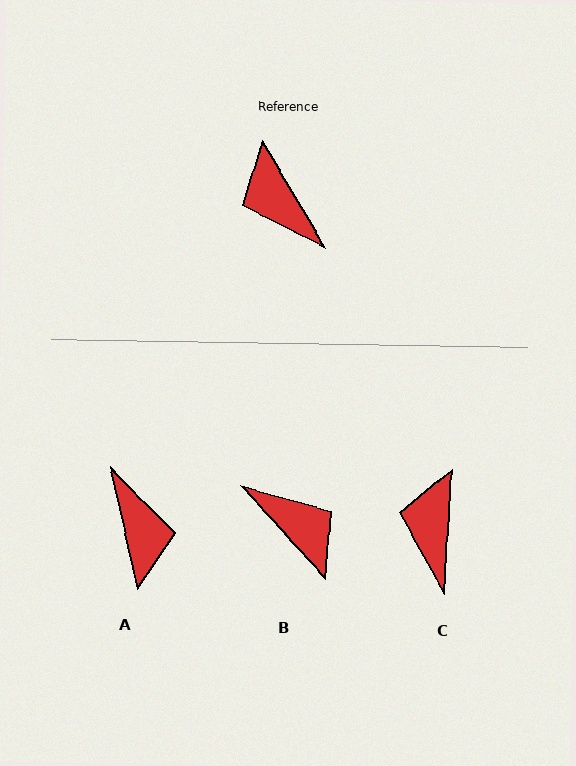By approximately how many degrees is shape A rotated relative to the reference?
Approximately 162 degrees counter-clockwise.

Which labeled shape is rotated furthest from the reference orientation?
B, about 168 degrees away.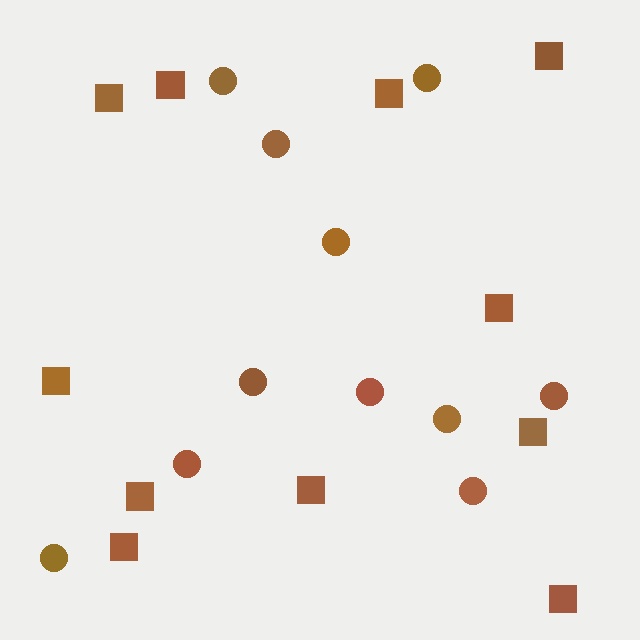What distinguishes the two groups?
There are 2 groups: one group of squares (11) and one group of circles (11).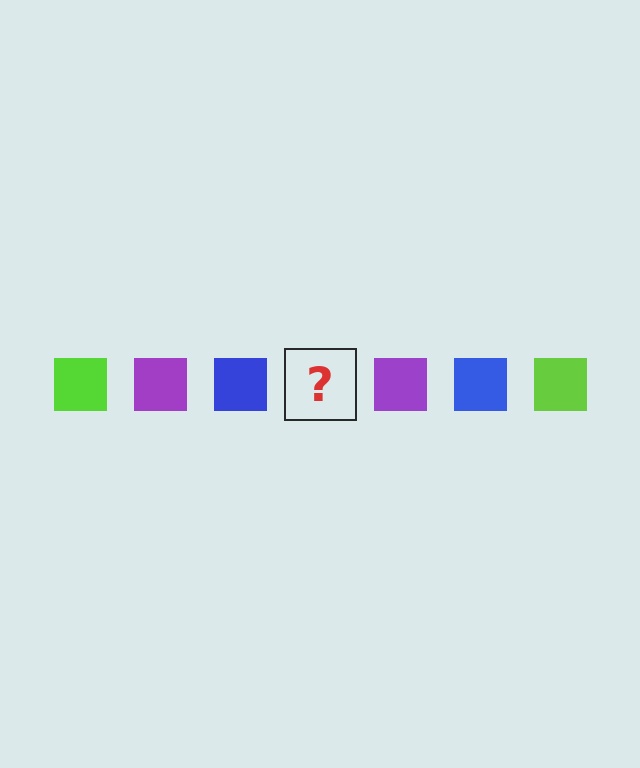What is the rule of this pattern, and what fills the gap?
The rule is that the pattern cycles through lime, purple, blue squares. The gap should be filled with a lime square.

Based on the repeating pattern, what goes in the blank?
The blank should be a lime square.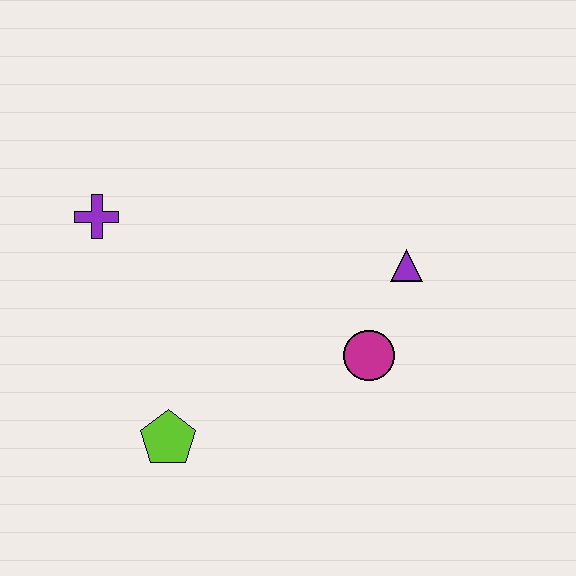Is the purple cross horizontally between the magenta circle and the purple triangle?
No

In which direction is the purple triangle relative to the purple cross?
The purple triangle is to the right of the purple cross.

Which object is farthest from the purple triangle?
The purple cross is farthest from the purple triangle.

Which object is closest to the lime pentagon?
The magenta circle is closest to the lime pentagon.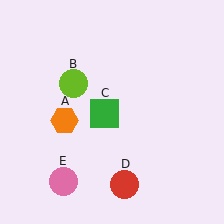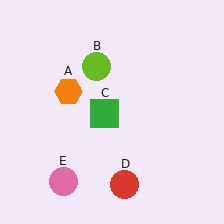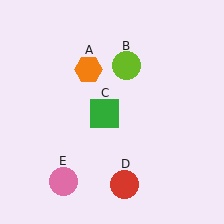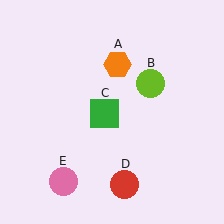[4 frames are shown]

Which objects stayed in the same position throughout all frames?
Green square (object C) and red circle (object D) and pink circle (object E) remained stationary.